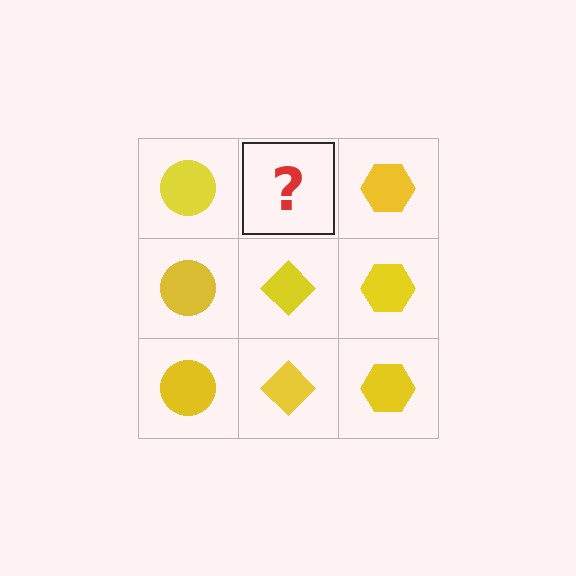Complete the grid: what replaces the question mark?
The question mark should be replaced with a yellow diamond.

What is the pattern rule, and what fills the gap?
The rule is that each column has a consistent shape. The gap should be filled with a yellow diamond.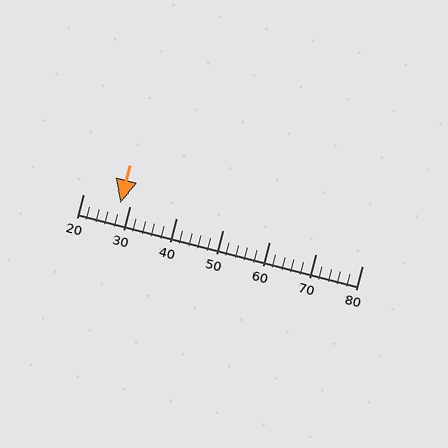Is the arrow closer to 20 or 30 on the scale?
The arrow is closer to 30.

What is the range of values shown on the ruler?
The ruler shows values from 20 to 80.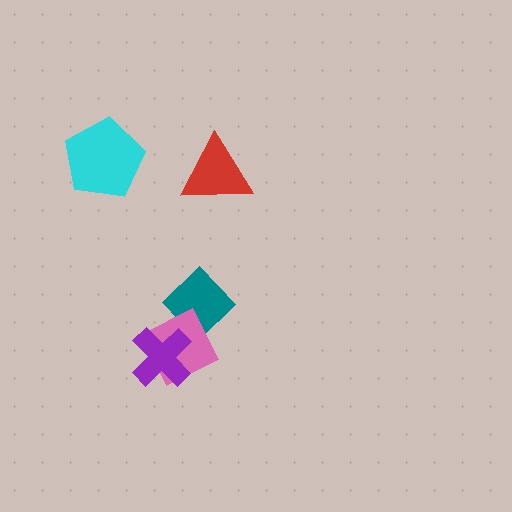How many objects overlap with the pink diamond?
2 objects overlap with the pink diamond.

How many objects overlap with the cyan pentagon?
0 objects overlap with the cyan pentagon.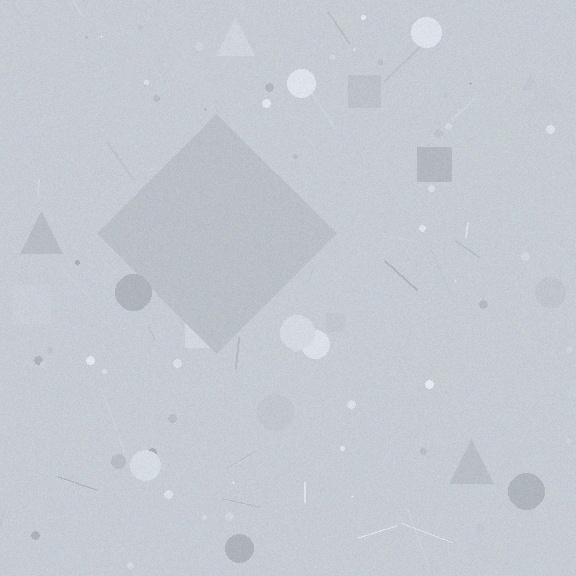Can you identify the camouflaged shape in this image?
The camouflaged shape is a diamond.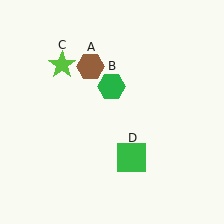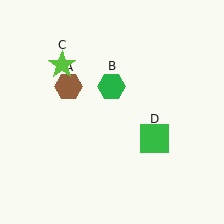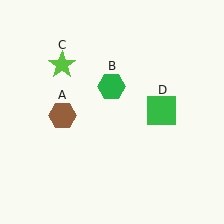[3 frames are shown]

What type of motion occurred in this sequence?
The brown hexagon (object A), green square (object D) rotated counterclockwise around the center of the scene.